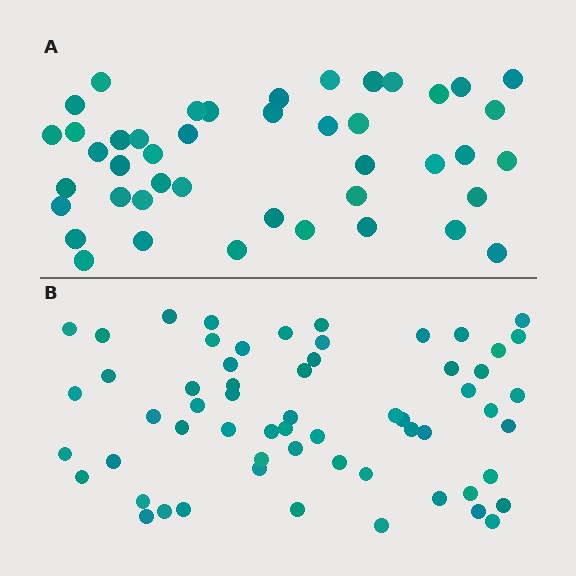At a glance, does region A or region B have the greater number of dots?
Region B (the bottom region) has more dots.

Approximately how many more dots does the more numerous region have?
Region B has approximately 15 more dots than region A.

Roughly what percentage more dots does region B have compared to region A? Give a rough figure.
About 35% more.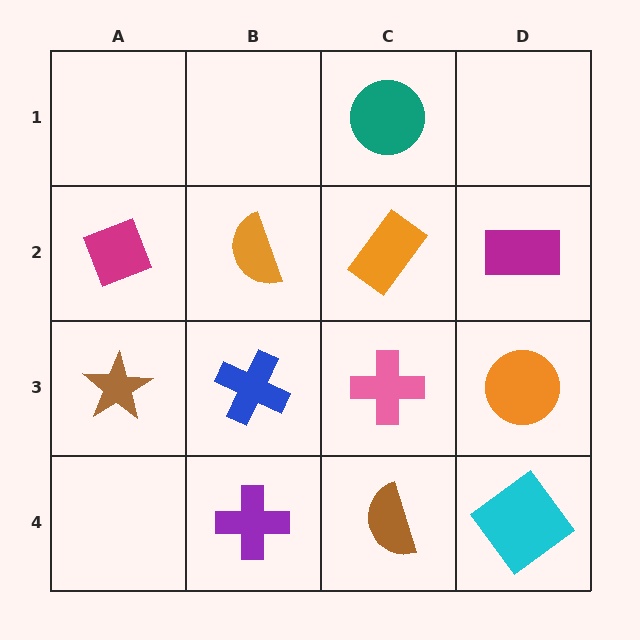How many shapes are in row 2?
4 shapes.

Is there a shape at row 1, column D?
No, that cell is empty.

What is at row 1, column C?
A teal circle.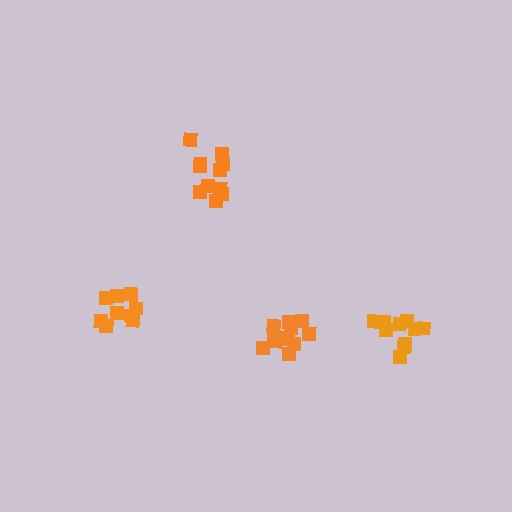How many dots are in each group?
Group 1: 10 dots, Group 2: 9 dots, Group 3: 11 dots, Group 4: 12 dots (42 total).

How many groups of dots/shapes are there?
There are 4 groups.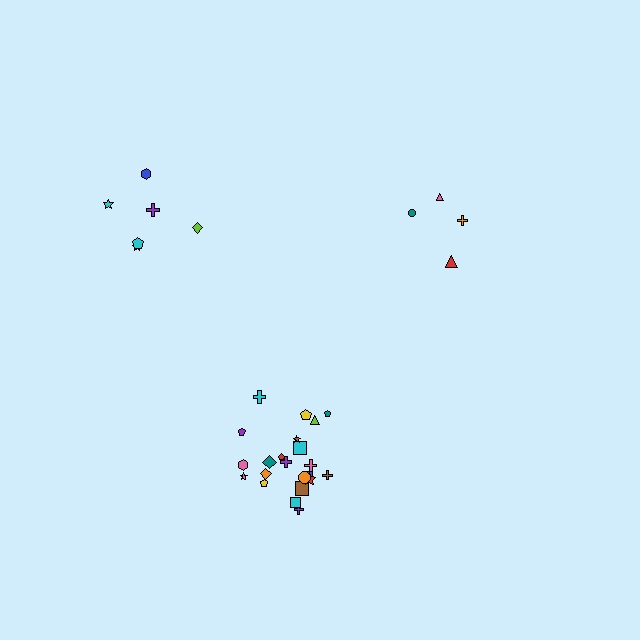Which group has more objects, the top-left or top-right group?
The top-left group.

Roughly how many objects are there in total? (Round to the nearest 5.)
Roughly 30 objects in total.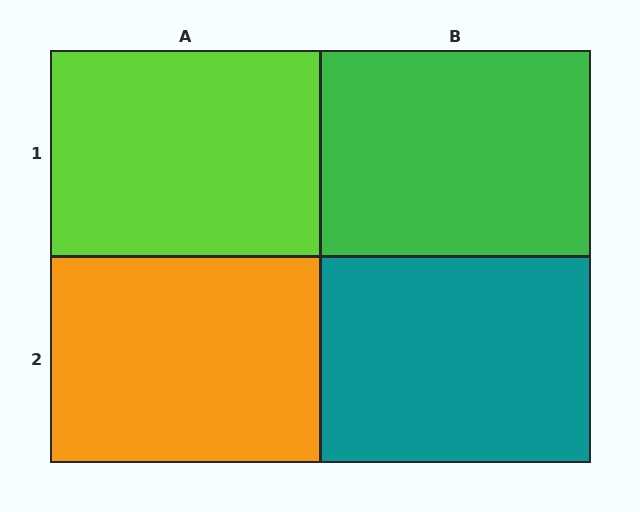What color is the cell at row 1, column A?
Lime.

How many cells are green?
1 cell is green.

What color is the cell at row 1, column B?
Green.